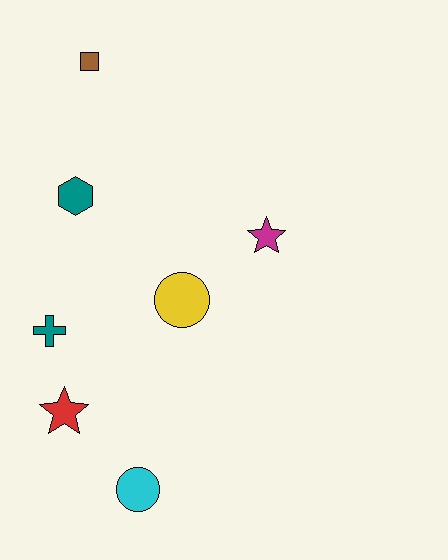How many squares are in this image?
There is 1 square.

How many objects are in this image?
There are 7 objects.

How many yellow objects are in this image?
There is 1 yellow object.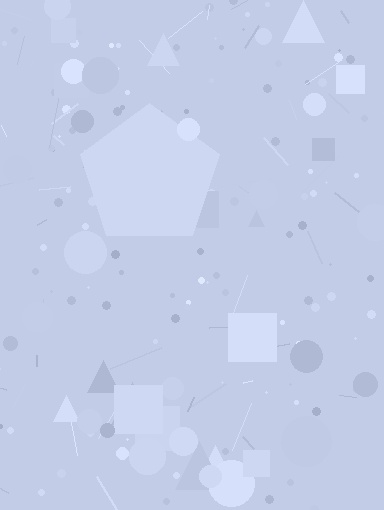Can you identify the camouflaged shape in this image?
The camouflaged shape is a pentagon.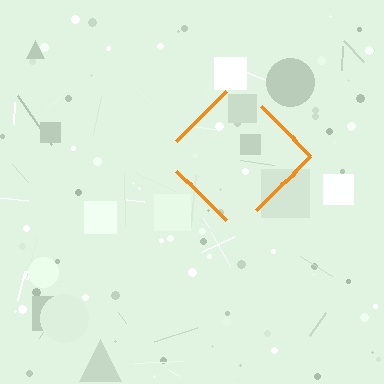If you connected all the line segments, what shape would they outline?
They would outline a diamond.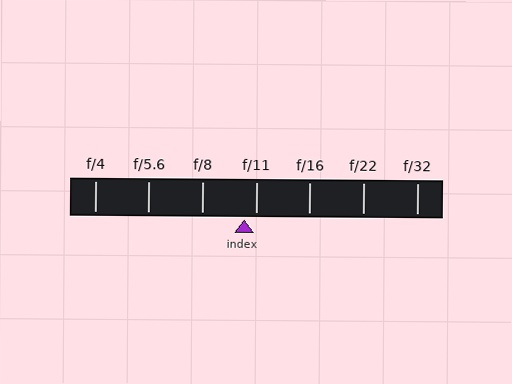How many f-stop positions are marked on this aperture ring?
There are 7 f-stop positions marked.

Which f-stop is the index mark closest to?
The index mark is closest to f/11.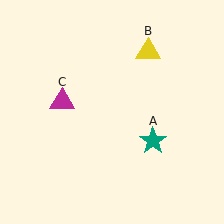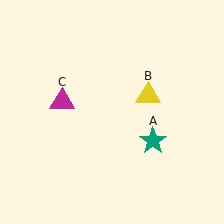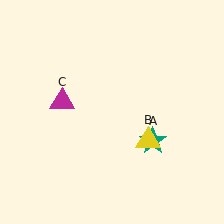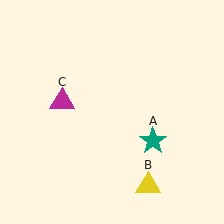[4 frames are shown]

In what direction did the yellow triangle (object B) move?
The yellow triangle (object B) moved down.